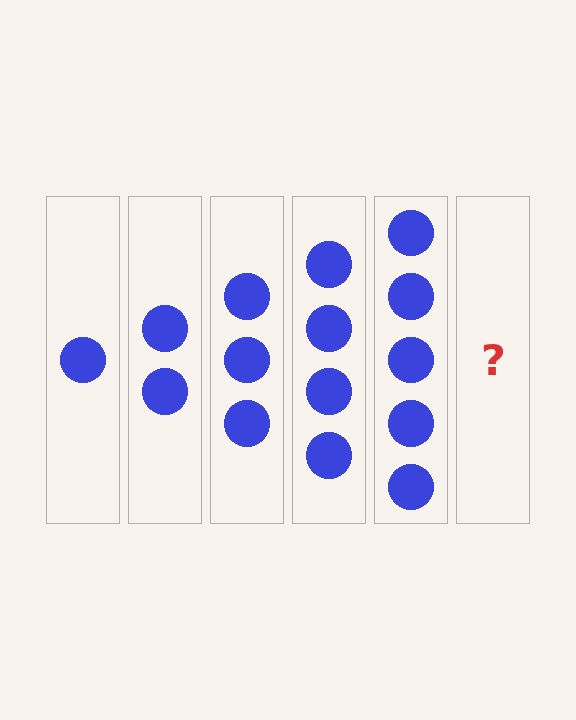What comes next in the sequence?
The next element should be 6 circles.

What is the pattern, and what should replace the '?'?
The pattern is that each step adds one more circle. The '?' should be 6 circles.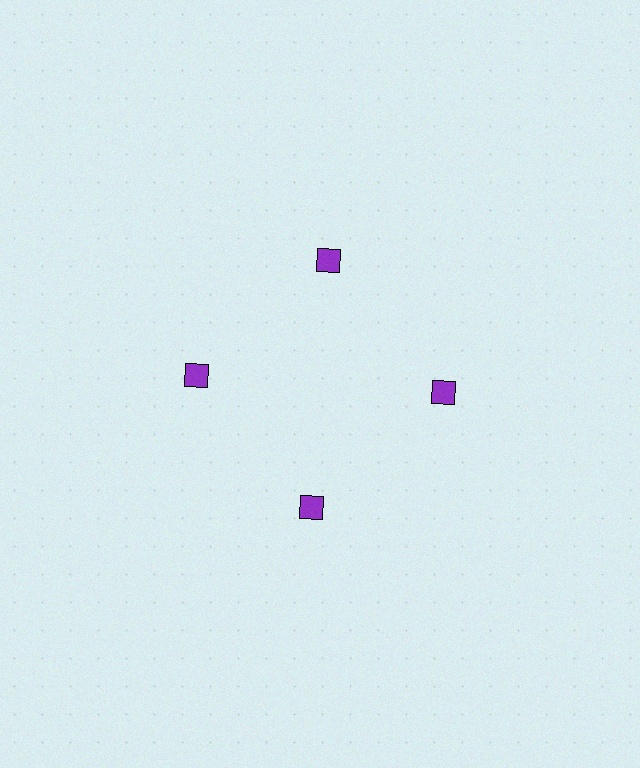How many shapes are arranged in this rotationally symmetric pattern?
There are 4 shapes, arranged in 4 groups of 1.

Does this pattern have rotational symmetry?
Yes, this pattern has 4-fold rotational symmetry. It looks the same after rotating 90 degrees around the center.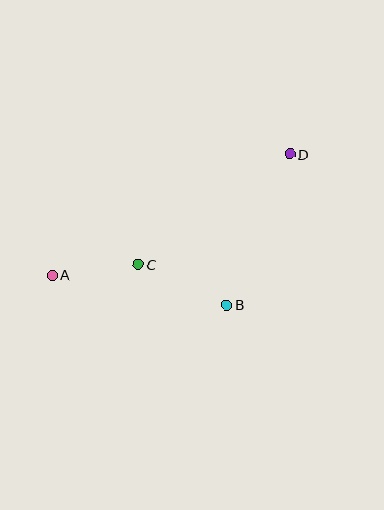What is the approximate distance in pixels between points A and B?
The distance between A and B is approximately 177 pixels.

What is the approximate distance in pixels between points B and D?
The distance between B and D is approximately 163 pixels.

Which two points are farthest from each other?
Points A and D are farthest from each other.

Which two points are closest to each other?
Points A and C are closest to each other.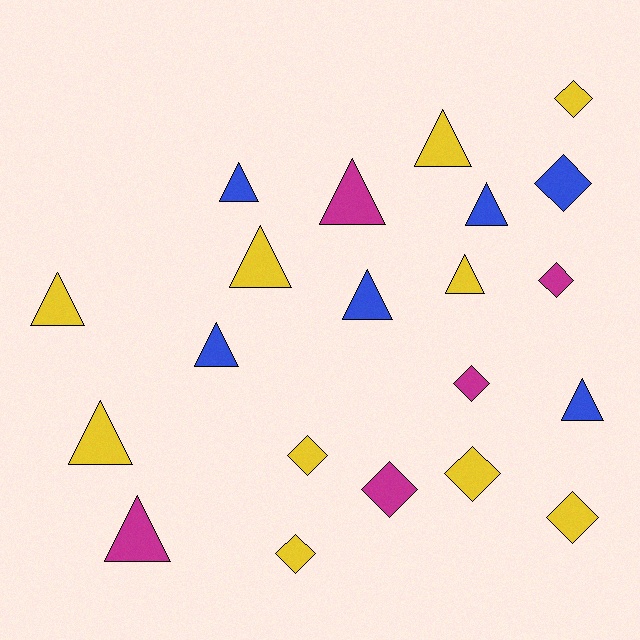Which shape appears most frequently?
Triangle, with 12 objects.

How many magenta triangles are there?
There are 2 magenta triangles.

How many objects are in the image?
There are 21 objects.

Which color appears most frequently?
Yellow, with 10 objects.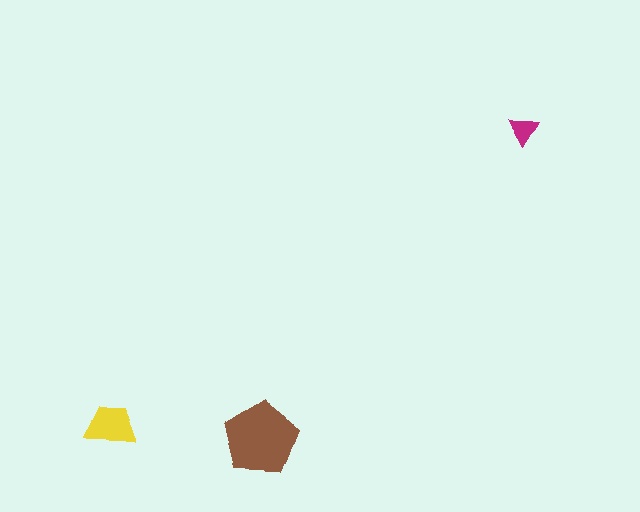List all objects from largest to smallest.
The brown pentagon, the yellow trapezoid, the magenta triangle.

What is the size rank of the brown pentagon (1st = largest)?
1st.